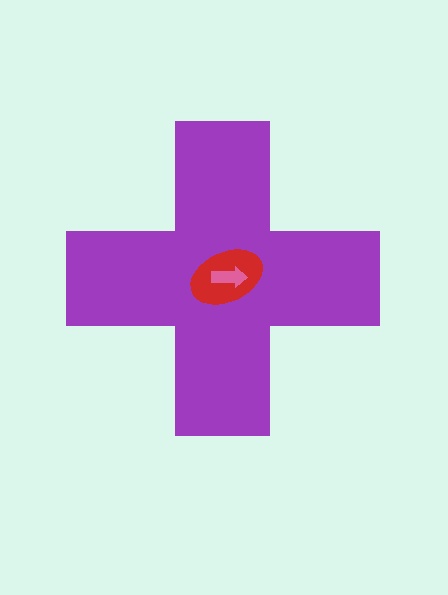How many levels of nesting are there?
3.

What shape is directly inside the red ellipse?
The pink arrow.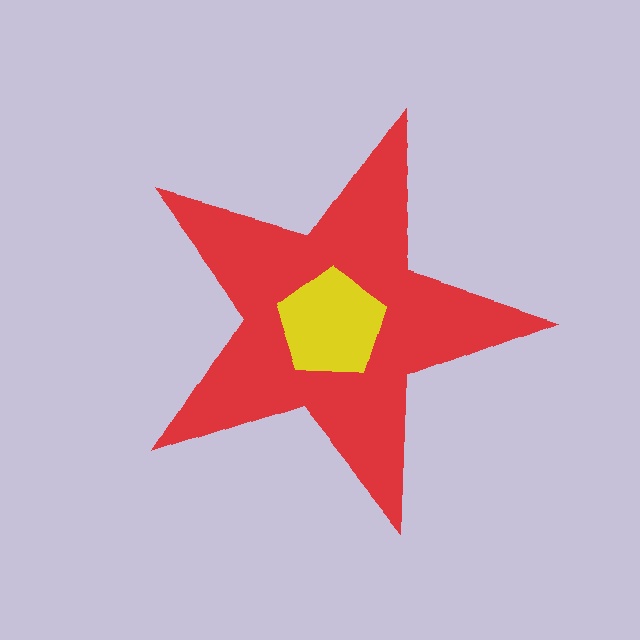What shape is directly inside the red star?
The yellow pentagon.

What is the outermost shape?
The red star.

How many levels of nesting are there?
2.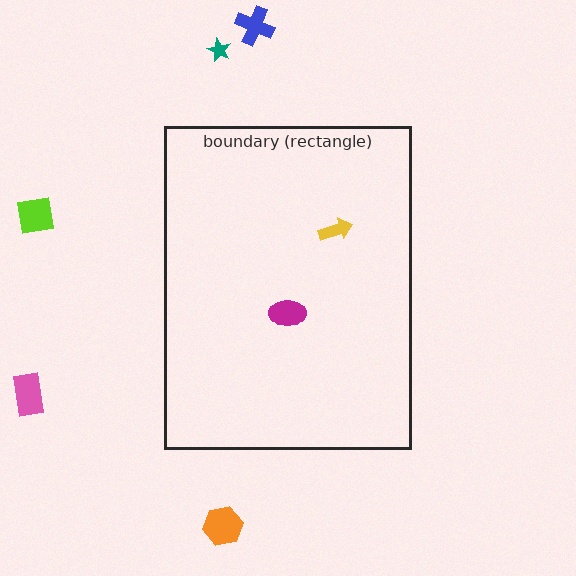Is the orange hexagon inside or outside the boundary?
Outside.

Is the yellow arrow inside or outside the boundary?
Inside.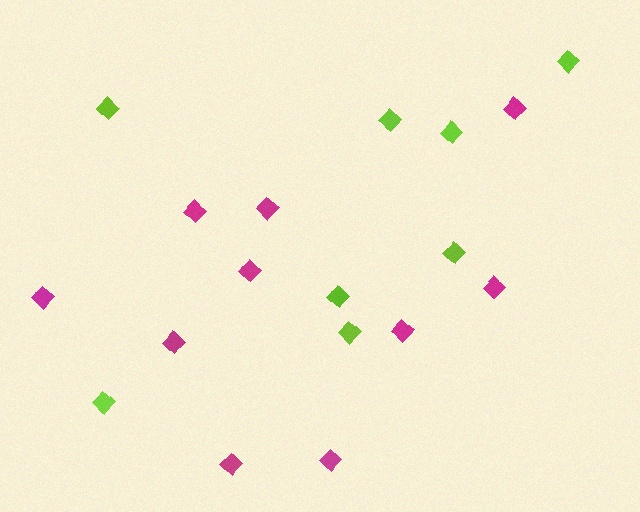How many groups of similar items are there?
There are 2 groups: one group of lime diamonds (8) and one group of magenta diamonds (10).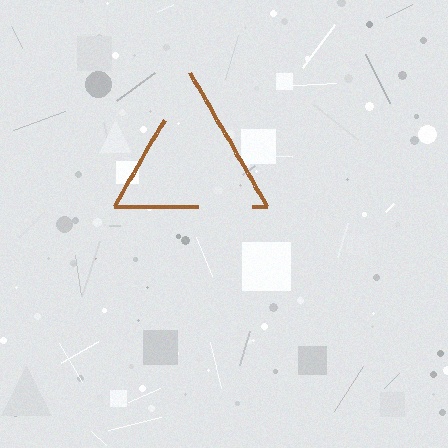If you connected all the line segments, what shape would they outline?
They would outline a triangle.